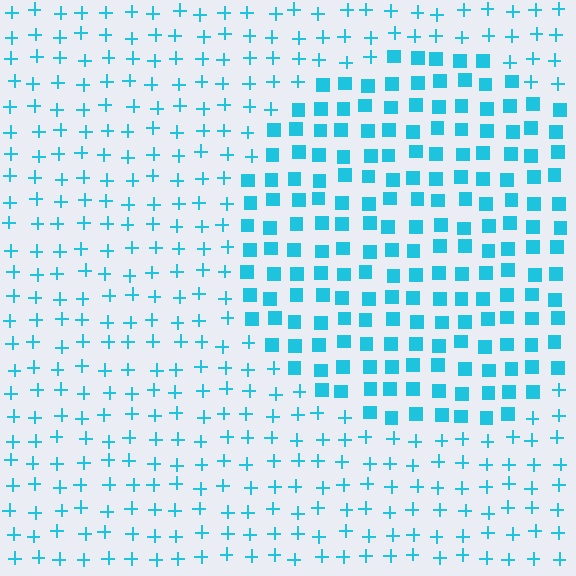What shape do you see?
I see a circle.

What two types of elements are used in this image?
The image uses squares inside the circle region and plus signs outside it.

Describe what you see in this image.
The image is filled with small cyan elements arranged in a uniform grid. A circle-shaped region contains squares, while the surrounding area contains plus signs. The boundary is defined purely by the change in element shape.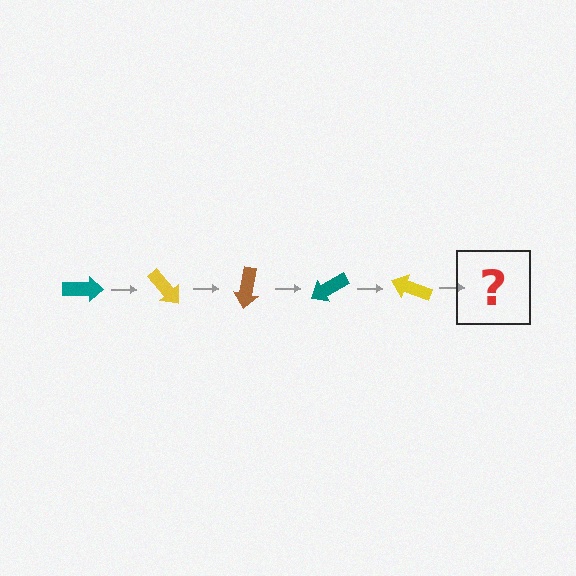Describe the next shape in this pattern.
It should be a brown arrow, rotated 250 degrees from the start.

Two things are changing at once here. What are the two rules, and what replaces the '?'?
The two rules are that it rotates 50 degrees each step and the color cycles through teal, yellow, and brown. The '?' should be a brown arrow, rotated 250 degrees from the start.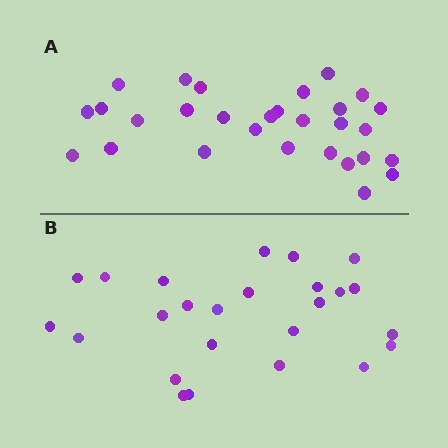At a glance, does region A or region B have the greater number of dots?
Region A (the top region) has more dots.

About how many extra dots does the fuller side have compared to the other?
Region A has about 4 more dots than region B.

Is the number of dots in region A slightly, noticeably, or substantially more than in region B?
Region A has only slightly more — the two regions are fairly close. The ratio is roughly 1.2 to 1.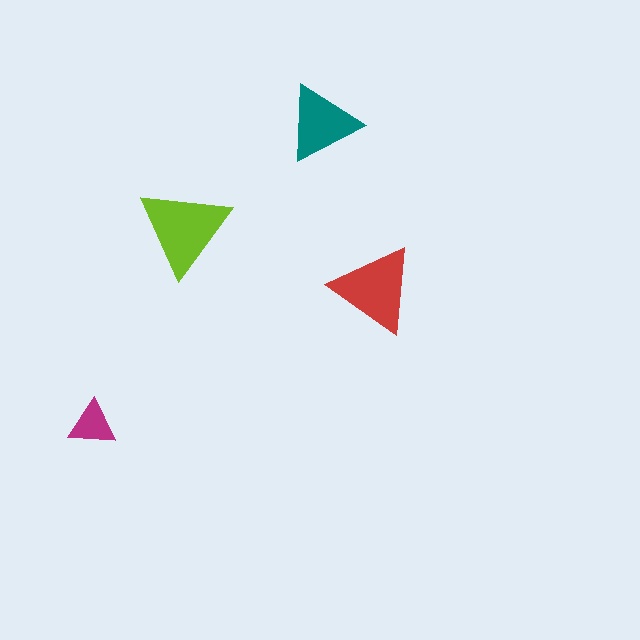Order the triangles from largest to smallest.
the lime one, the red one, the teal one, the magenta one.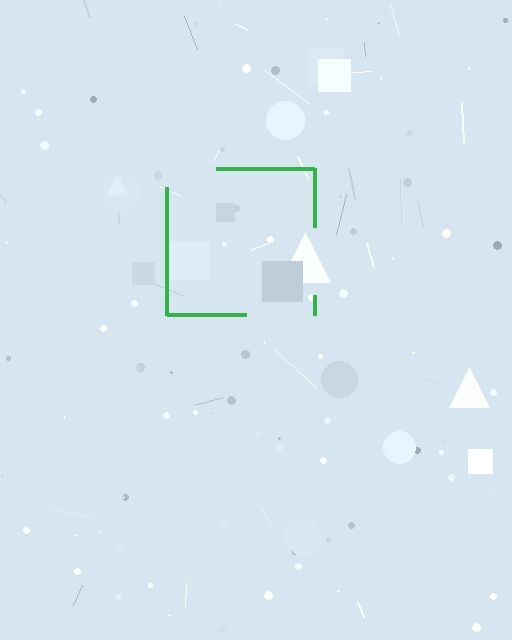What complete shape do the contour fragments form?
The contour fragments form a square.